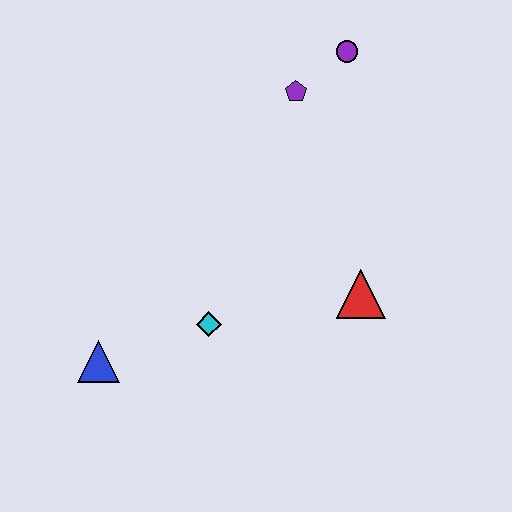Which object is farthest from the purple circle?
The blue triangle is farthest from the purple circle.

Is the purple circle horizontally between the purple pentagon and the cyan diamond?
No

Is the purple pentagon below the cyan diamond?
No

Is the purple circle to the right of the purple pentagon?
Yes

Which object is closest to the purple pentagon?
The purple circle is closest to the purple pentagon.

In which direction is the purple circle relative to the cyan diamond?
The purple circle is above the cyan diamond.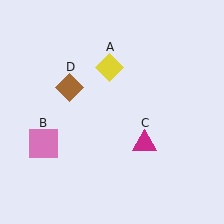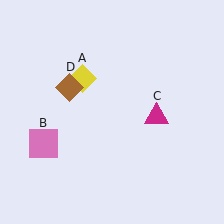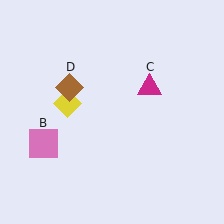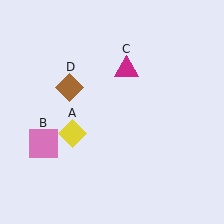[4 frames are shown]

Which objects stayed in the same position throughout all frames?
Pink square (object B) and brown diamond (object D) remained stationary.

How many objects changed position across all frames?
2 objects changed position: yellow diamond (object A), magenta triangle (object C).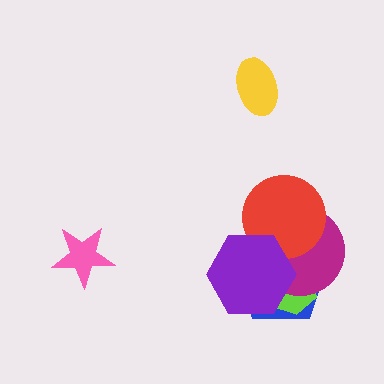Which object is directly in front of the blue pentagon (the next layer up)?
The lime hexagon is directly in front of the blue pentagon.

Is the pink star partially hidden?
No, no other shape covers it.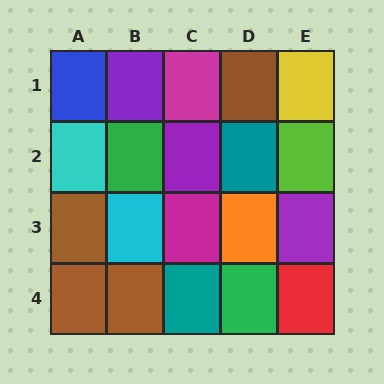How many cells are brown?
4 cells are brown.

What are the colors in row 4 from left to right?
Brown, brown, teal, green, red.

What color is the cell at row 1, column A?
Blue.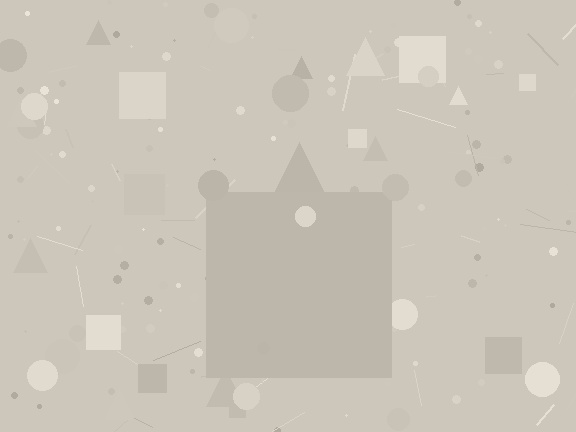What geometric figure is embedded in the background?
A square is embedded in the background.